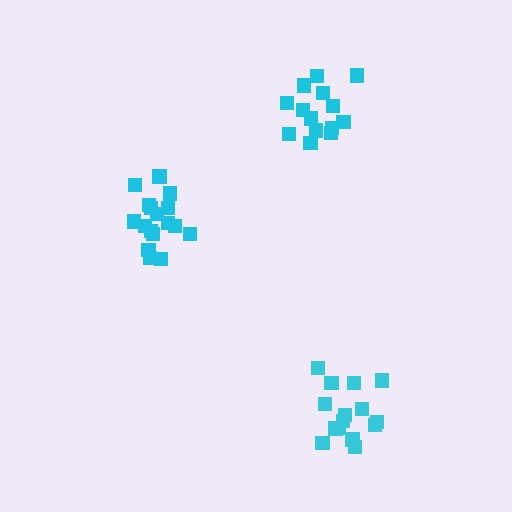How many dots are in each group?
Group 1: 14 dots, Group 2: 15 dots, Group 3: 17 dots (46 total).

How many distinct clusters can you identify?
There are 3 distinct clusters.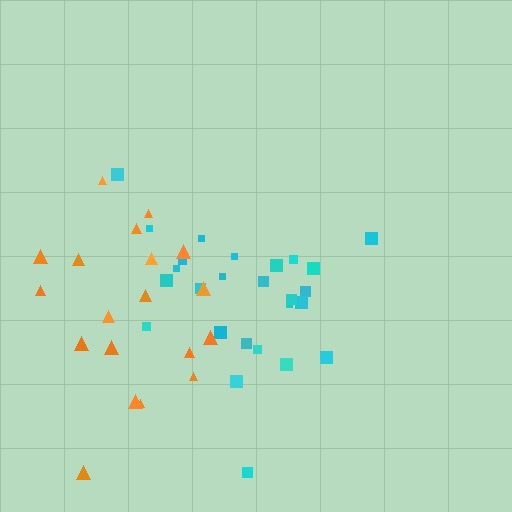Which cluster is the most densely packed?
Cyan.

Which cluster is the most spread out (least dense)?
Orange.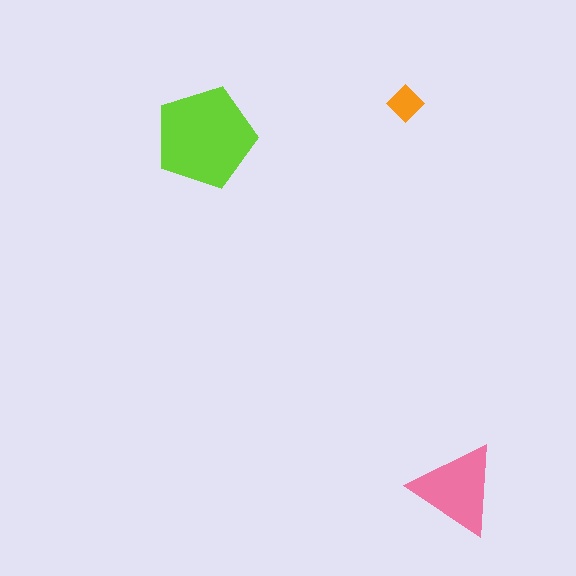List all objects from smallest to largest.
The orange diamond, the pink triangle, the lime pentagon.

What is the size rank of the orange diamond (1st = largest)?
3rd.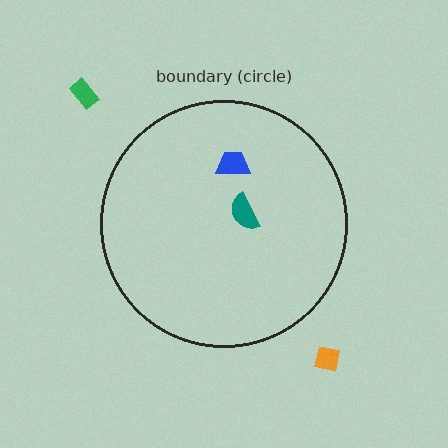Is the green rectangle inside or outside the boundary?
Outside.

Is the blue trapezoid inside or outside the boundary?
Inside.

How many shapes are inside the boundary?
2 inside, 2 outside.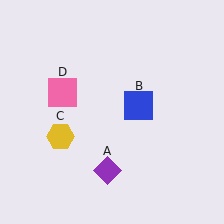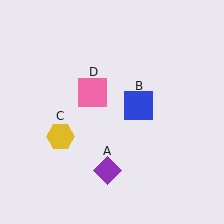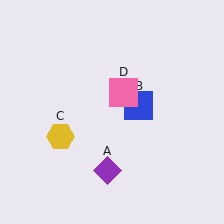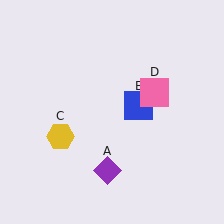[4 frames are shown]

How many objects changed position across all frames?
1 object changed position: pink square (object D).